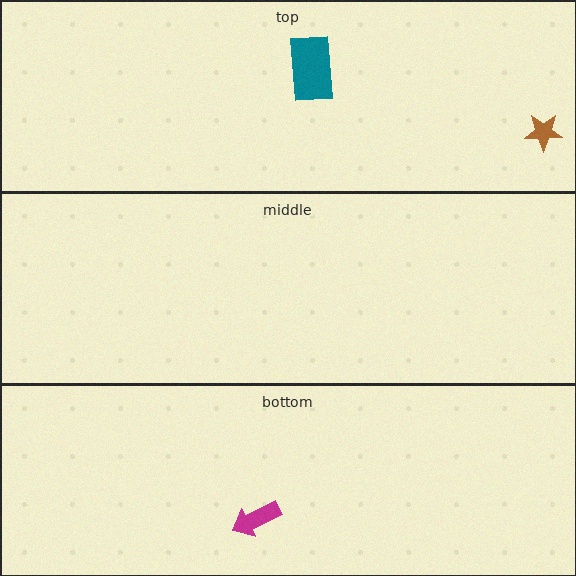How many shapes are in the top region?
2.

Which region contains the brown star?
The top region.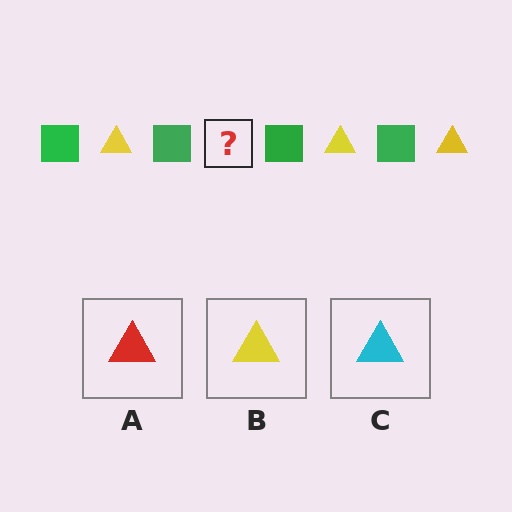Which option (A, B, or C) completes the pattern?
B.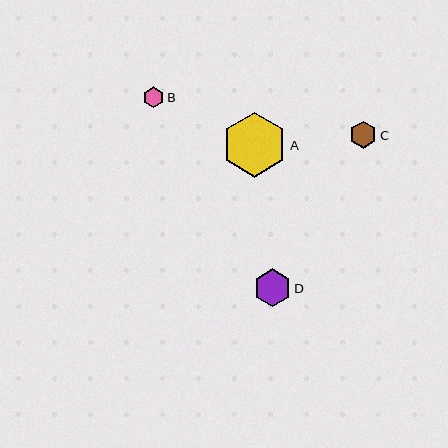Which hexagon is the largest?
Hexagon A is the largest with a size of approximately 65 pixels.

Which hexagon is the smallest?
Hexagon B is the smallest with a size of approximately 21 pixels.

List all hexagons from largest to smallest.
From largest to smallest: A, D, C, B.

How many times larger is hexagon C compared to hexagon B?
Hexagon C is approximately 1.3 times the size of hexagon B.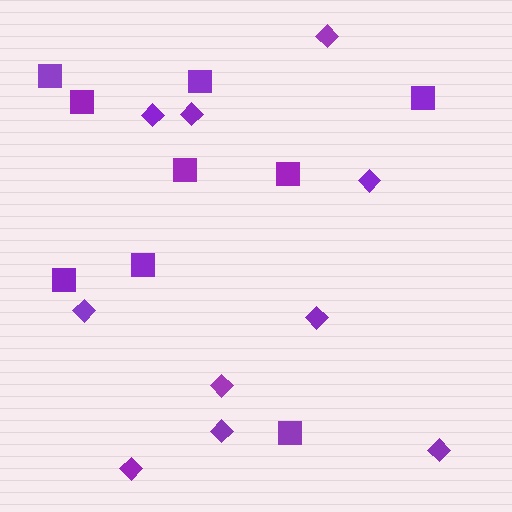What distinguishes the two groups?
There are 2 groups: one group of diamonds (10) and one group of squares (9).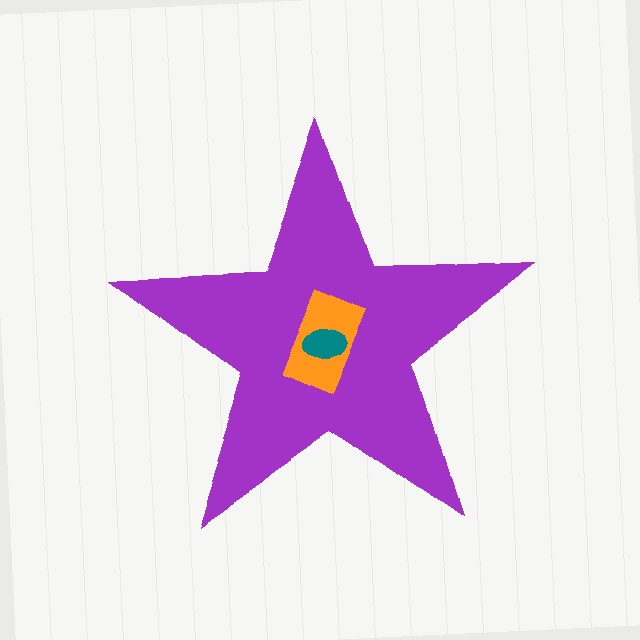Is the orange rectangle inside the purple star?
Yes.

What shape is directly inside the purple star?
The orange rectangle.